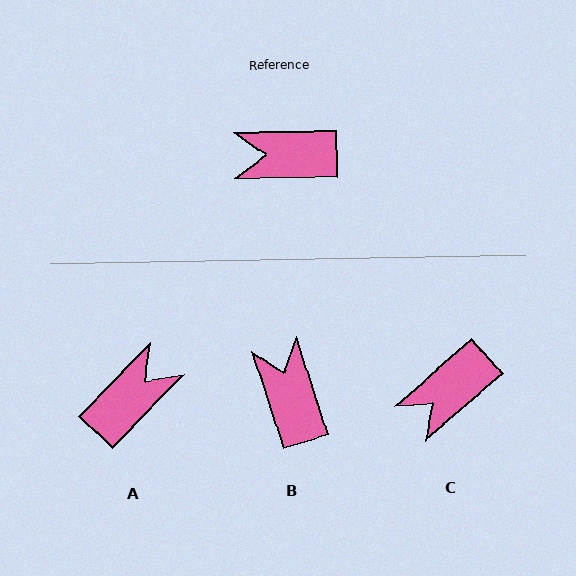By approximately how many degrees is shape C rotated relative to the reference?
Approximately 40 degrees counter-clockwise.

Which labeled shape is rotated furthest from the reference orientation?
A, about 135 degrees away.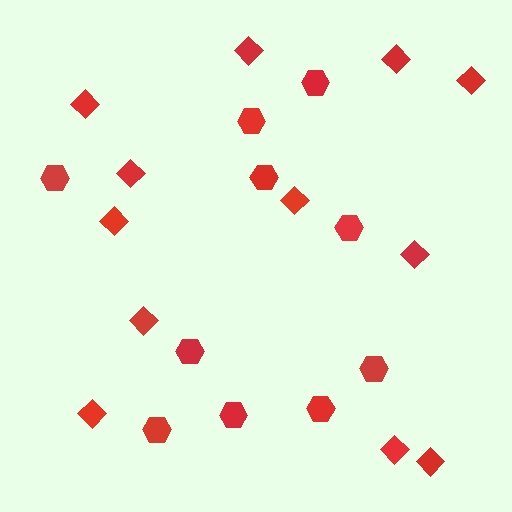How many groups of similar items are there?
There are 2 groups: one group of hexagons (10) and one group of diamonds (12).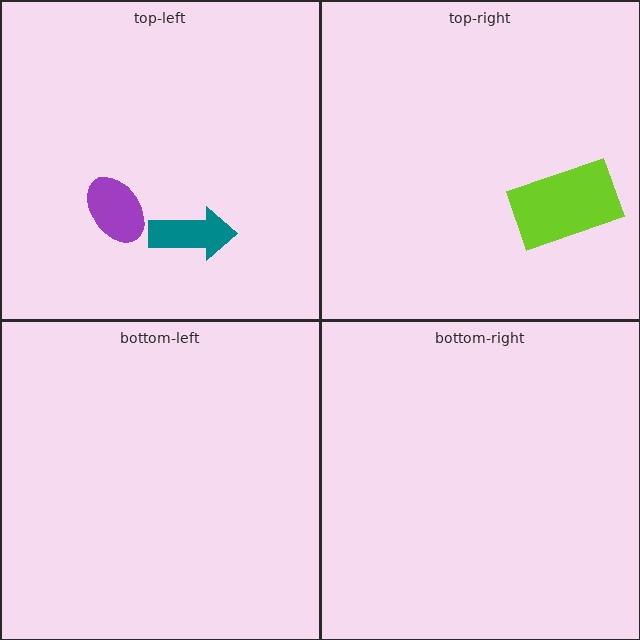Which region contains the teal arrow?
The top-left region.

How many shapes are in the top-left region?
2.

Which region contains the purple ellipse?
The top-left region.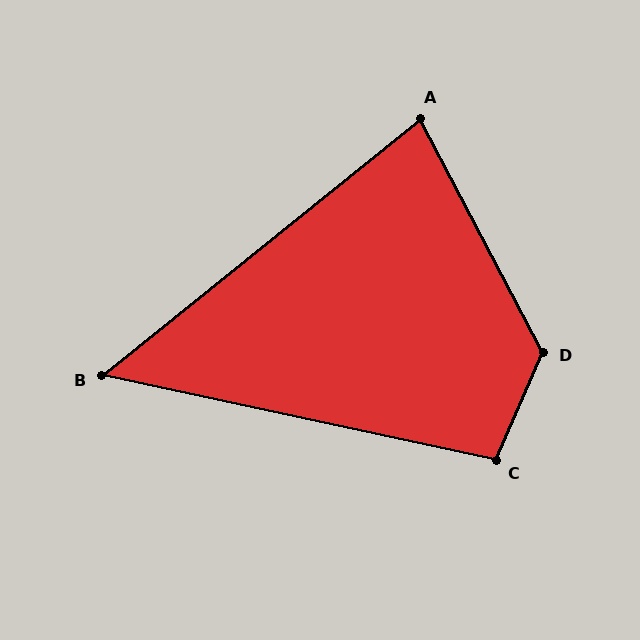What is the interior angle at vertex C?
Approximately 101 degrees (obtuse).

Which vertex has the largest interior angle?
D, at approximately 129 degrees.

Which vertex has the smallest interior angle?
B, at approximately 51 degrees.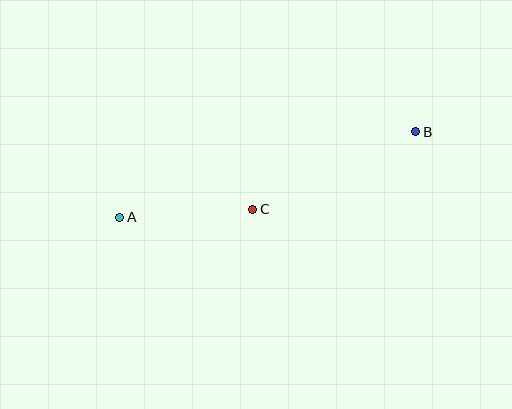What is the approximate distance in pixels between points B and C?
The distance between B and C is approximately 181 pixels.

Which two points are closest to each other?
Points A and C are closest to each other.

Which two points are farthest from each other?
Points A and B are farthest from each other.